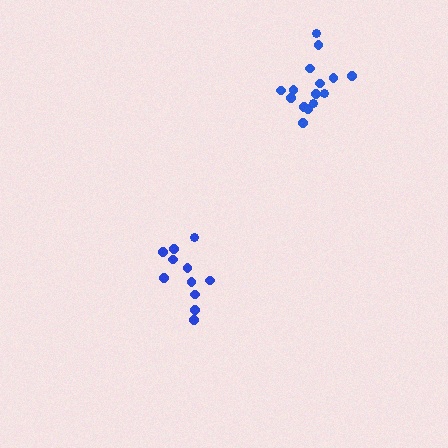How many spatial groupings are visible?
There are 2 spatial groupings.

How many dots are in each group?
Group 1: 11 dots, Group 2: 16 dots (27 total).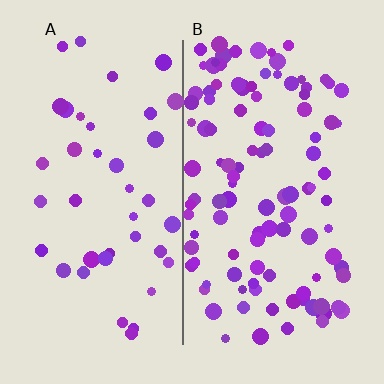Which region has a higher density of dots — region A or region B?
B (the right).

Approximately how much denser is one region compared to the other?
Approximately 2.6× — region B over region A.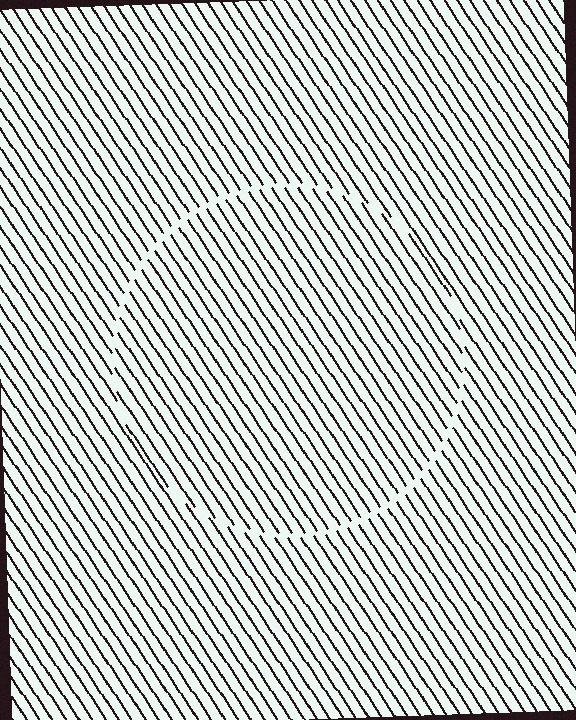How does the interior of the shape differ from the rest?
The interior of the shape contains the same grating, shifted by half a period — the contour is defined by the phase discontinuity where line-ends from the inner and outer gratings abut.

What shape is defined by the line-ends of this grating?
An illusory circle. The interior of the shape contains the same grating, shifted by half a period — the contour is defined by the phase discontinuity where line-ends from the inner and outer gratings abut.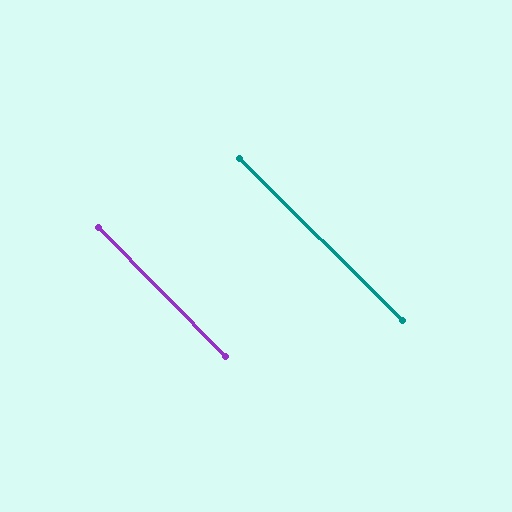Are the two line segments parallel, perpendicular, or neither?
Parallel — their directions differ by only 0.7°.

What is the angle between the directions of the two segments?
Approximately 1 degree.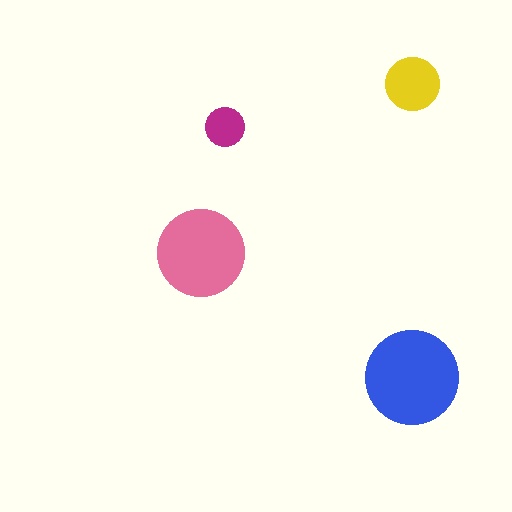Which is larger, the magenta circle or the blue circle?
The blue one.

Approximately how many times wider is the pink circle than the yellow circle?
About 1.5 times wider.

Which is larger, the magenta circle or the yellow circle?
The yellow one.